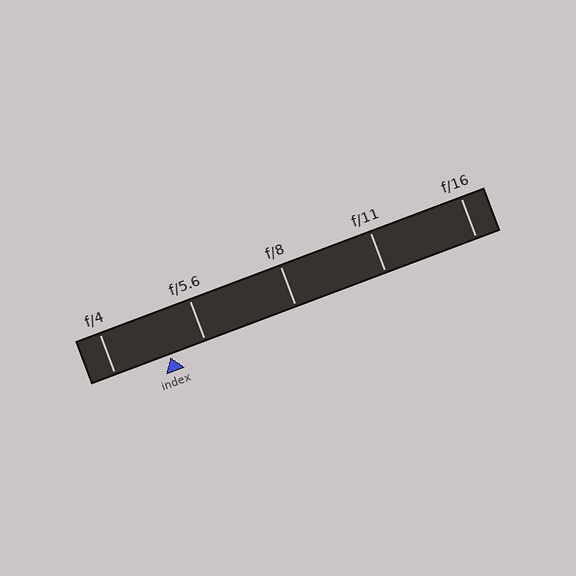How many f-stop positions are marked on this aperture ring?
There are 5 f-stop positions marked.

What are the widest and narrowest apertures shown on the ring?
The widest aperture shown is f/4 and the narrowest is f/16.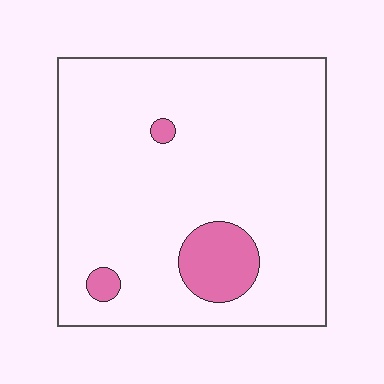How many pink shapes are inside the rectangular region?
3.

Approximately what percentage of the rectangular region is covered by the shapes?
Approximately 10%.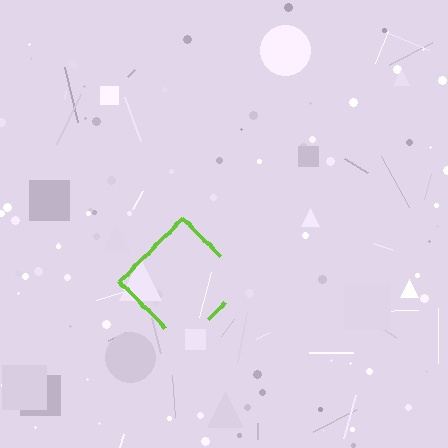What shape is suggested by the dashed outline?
The dashed outline suggests a diamond.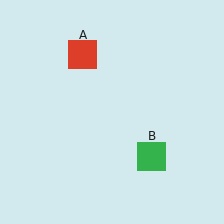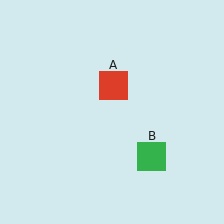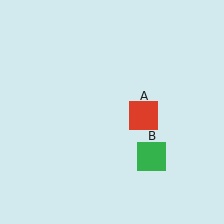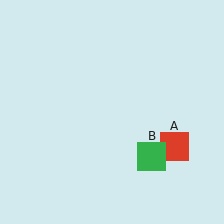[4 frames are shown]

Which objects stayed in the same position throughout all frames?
Green square (object B) remained stationary.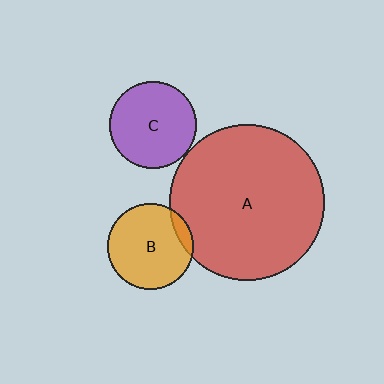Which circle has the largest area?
Circle A (red).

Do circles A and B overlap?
Yes.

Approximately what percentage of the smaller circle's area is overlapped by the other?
Approximately 10%.